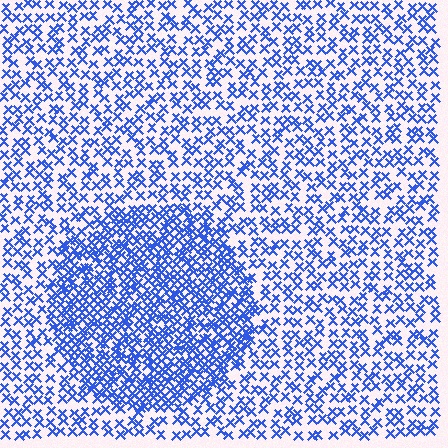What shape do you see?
I see a circle.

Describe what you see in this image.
The image contains small blue elements arranged at two different densities. A circle-shaped region is visible where the elements are more densely packed than the surrounding area.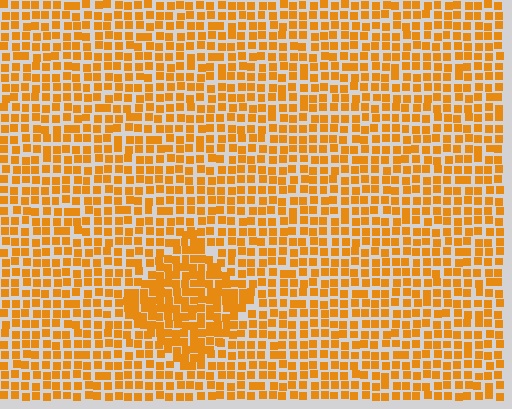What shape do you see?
I see a diamond.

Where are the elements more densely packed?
The elements are more densely packed inside the diamond boundary.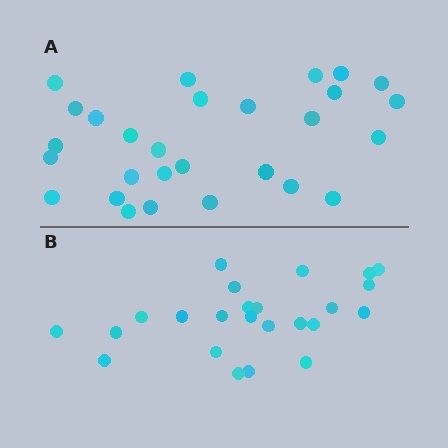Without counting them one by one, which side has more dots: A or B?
Region A (the top region) has more dots.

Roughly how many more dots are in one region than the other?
Region A has about 4 more dots than region B.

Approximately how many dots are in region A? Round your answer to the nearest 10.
About 30 dots. (The exact count is 28, which rounds to 30.)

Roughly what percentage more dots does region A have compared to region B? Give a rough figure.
About 15% more.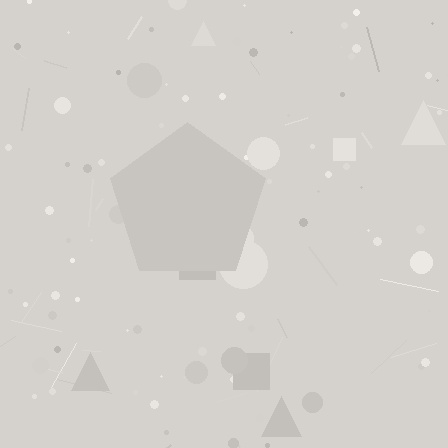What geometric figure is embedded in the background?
A pentagon is embedded in the background.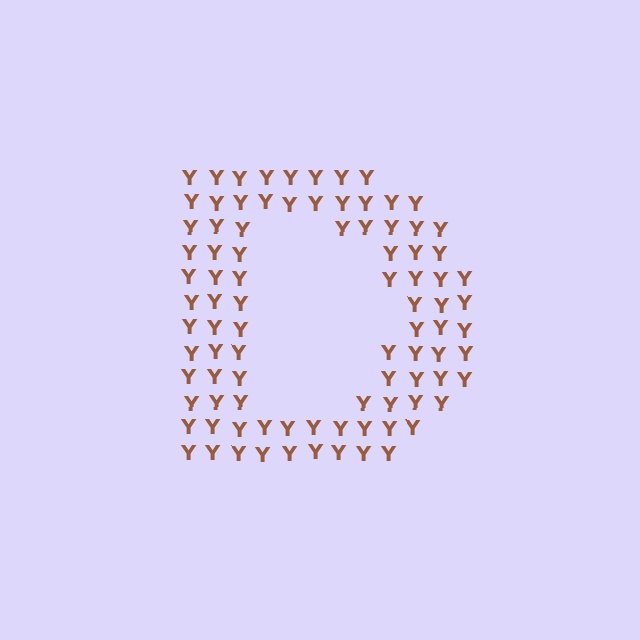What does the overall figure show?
The overall figure shows the letter D.